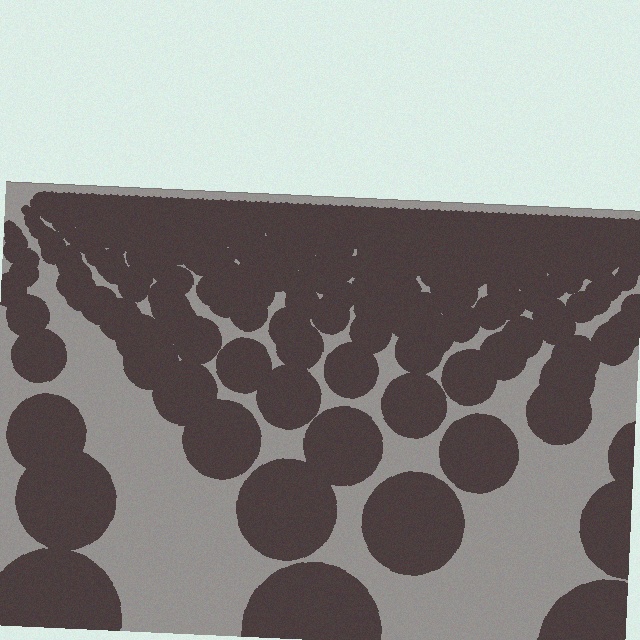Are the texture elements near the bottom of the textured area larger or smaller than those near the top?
Larger. Near the bottom, elements are closer to the viewer and appear at a bigger on-screen size.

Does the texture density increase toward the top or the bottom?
Density increases toward the top.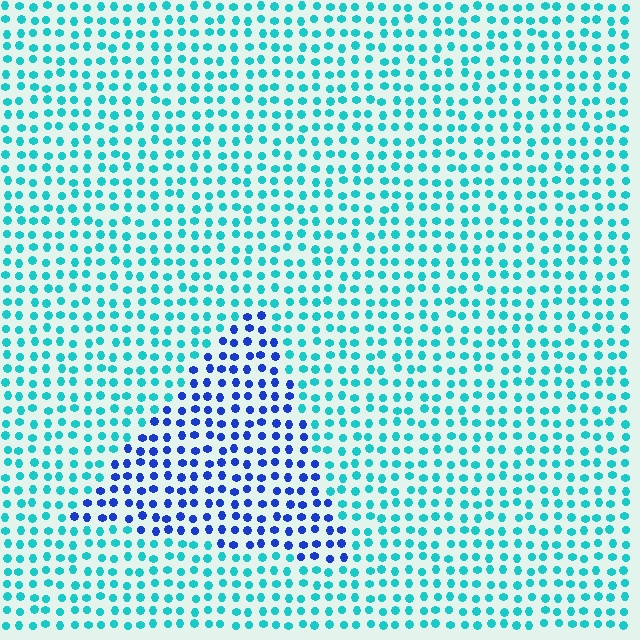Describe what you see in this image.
The image is filled with small cyan elements in a uniform arrangement. A triangle-shaped region is visible where the elements are tinted to a slightly different hue, forming a subtle color boundary.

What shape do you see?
I see a triangle.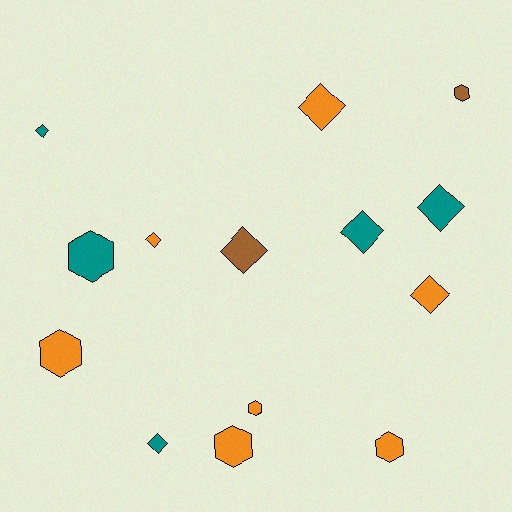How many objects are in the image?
There are 14 objects.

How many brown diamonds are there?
There is 1 brown diamond.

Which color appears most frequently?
Orange, with 7 objects.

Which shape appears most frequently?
Diamond, with 8 objects.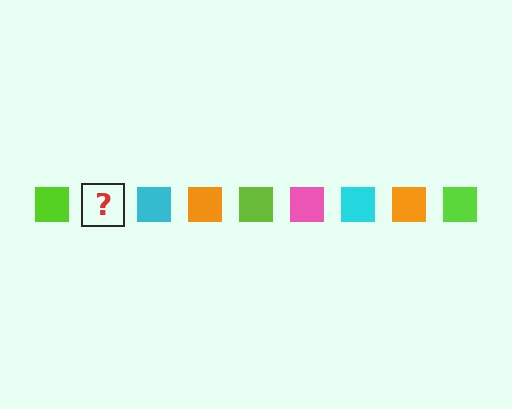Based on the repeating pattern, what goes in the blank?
The blank should be a pink square.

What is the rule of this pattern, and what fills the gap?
The rule is that the pattern cycles through lime, pink, cyan, orange squares. The gap should be filled with a pink square.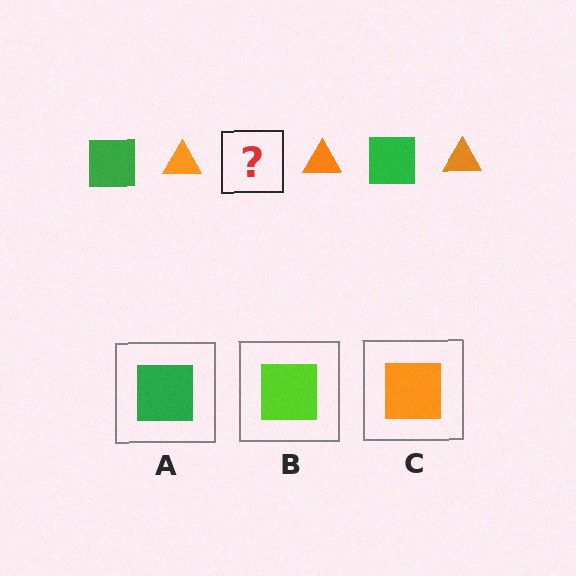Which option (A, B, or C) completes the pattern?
A.